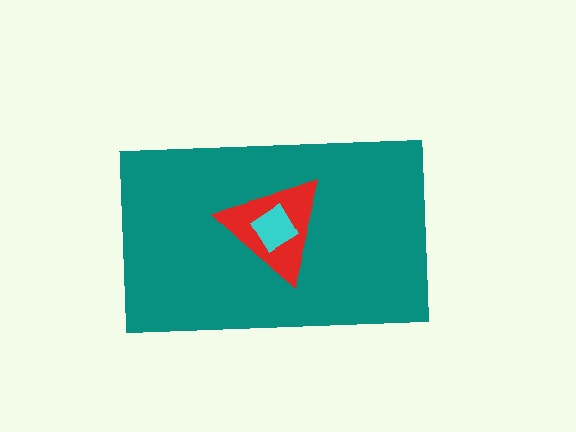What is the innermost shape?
The cyan diamond.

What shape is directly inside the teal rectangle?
The red triangle.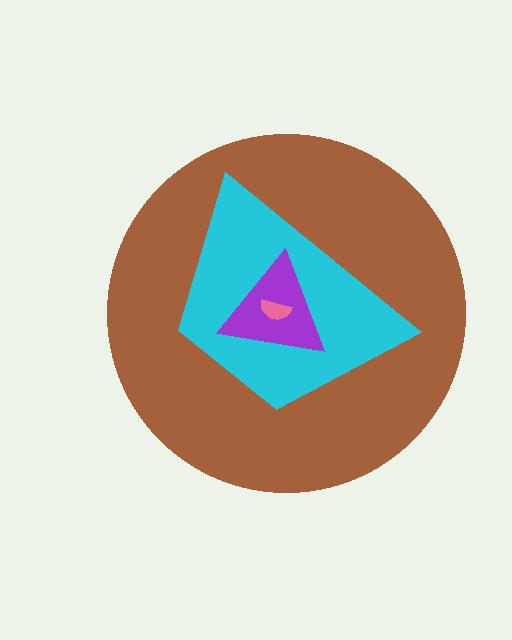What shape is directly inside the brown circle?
The cyan trapezoid.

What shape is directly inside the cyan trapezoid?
The purple triangle.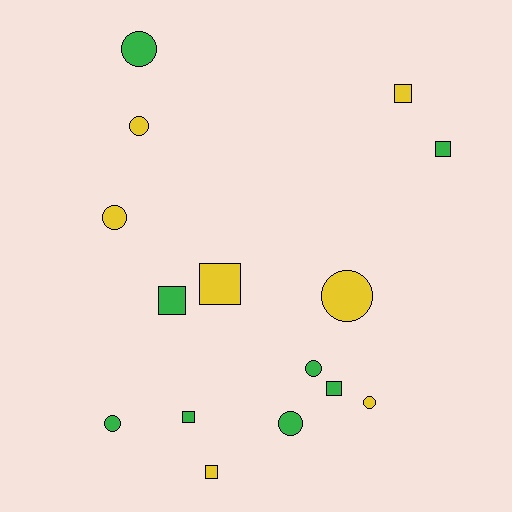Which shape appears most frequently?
Circle, with 8 objects.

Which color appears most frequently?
Green, with 8 objects.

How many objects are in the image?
There are 15 objects.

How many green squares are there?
There are 4 green squares.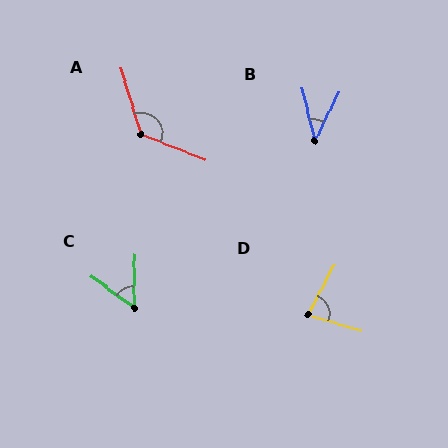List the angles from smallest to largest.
B (40°), C (54°), D (79°), A (128°).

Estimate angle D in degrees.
Approximately 79 degrees.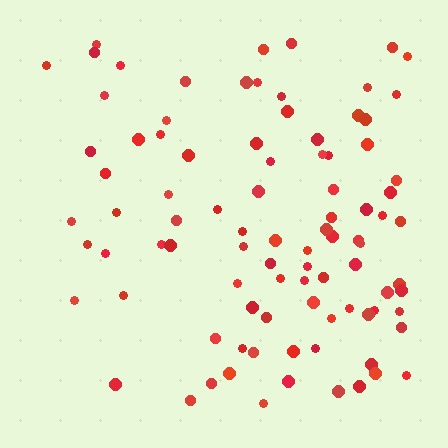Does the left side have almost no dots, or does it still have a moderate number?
Still a moderate number, just noticeably fewer than the right.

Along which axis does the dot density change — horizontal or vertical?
Horizontal.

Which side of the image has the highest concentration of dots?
The right.